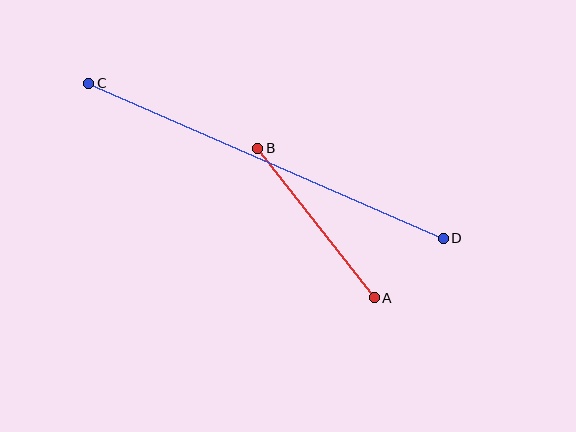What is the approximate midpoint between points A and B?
The midpoint is at approximately (316, 223) pixels.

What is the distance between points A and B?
The distance is approximately 189 pixels.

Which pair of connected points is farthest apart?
Points C and D are farthest apart.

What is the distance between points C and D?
The distance is approximately 387 pixels.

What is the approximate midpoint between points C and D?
The midpoint is at approximately (266, 161) pixels.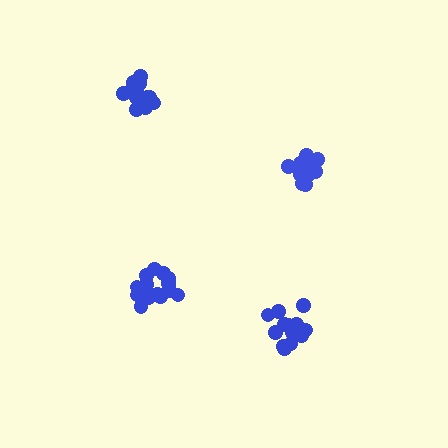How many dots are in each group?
Group 1: 17 dots, Group 2: 15 dots, Group 3: 15 dots, Group 4: 13 dots (60 total).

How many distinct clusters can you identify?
There are 4 distinct clusters.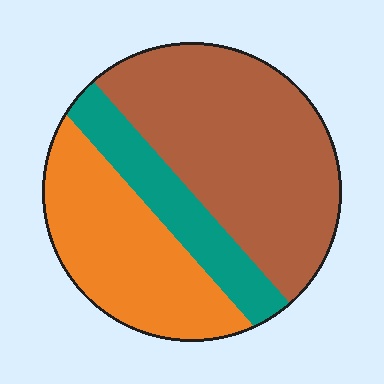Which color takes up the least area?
Teal, at roughly 20%.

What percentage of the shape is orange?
Orange takes up about one third (1/3) of the shape.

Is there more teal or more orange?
Orange.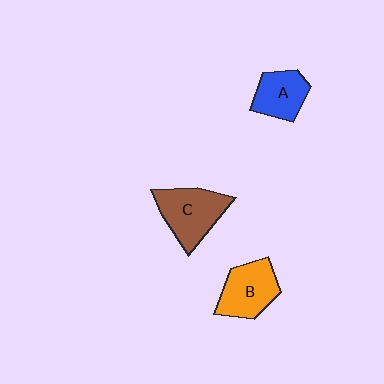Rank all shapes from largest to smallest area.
From largest to smallest: C (brown), B (orange), A (blue).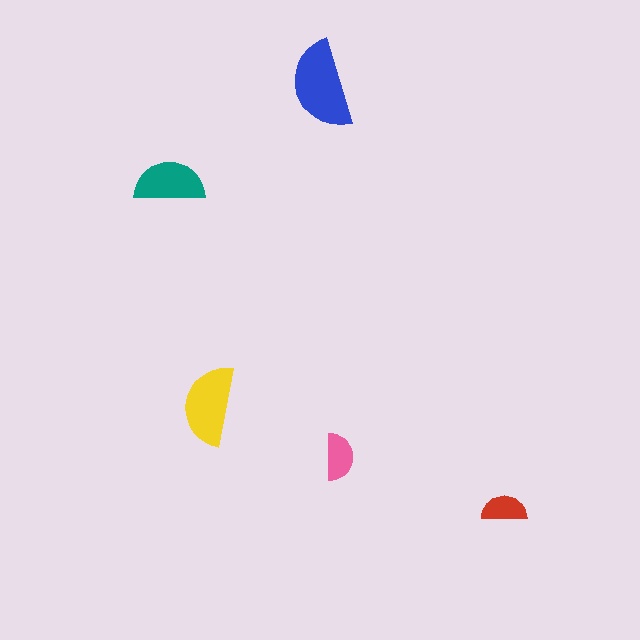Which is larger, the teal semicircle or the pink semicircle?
The teal one.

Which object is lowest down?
The red semicircle is bottommost.